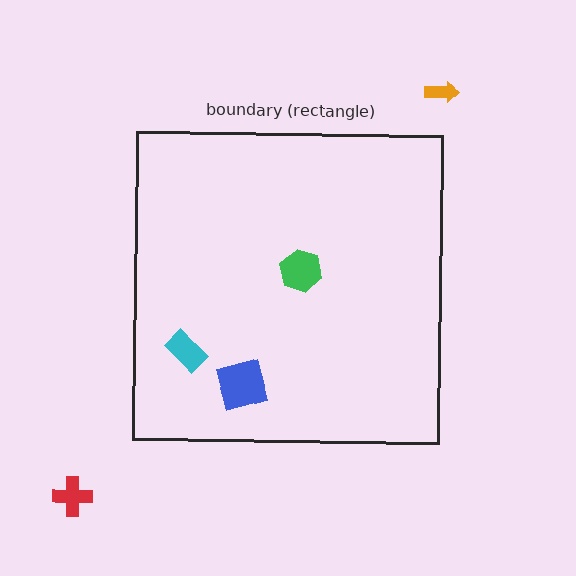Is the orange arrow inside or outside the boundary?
Outside.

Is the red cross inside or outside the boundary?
Outside.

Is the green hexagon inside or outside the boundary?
Inside.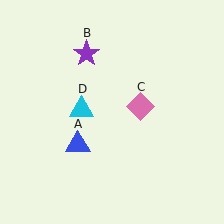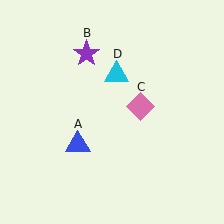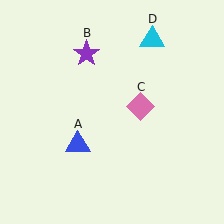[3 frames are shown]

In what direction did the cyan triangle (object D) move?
The cyan triangle (object D) moved up and to the right.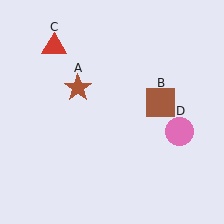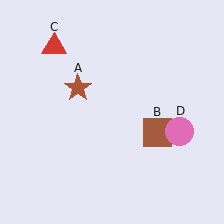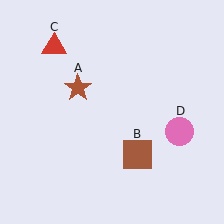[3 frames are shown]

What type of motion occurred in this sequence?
The brown square (object B) rotated clockwise around the center of the scene.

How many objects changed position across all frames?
1 object changed position: brown square (object B).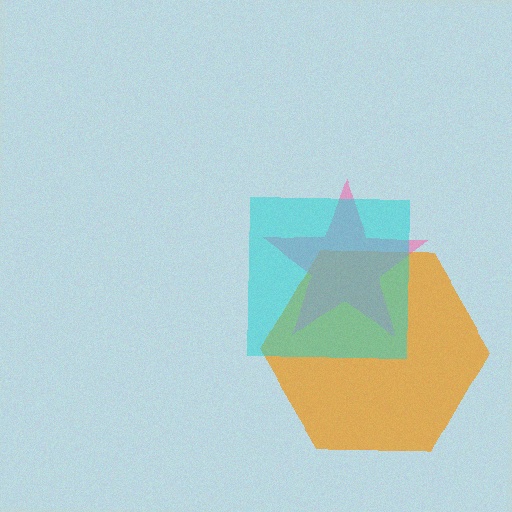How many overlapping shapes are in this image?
There are 3 overlapping shapes in the image.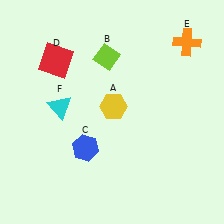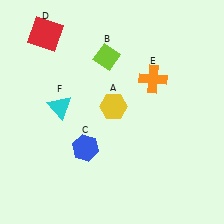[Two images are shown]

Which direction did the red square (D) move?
The red square (D) moved up.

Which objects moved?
The objects that moved are: the red square (D), the orange cross (E).